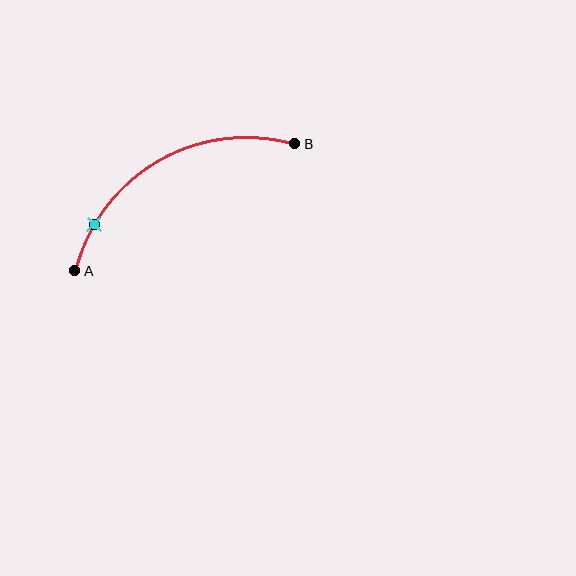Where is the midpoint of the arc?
The arc midpoint is the point on the curve farthest from the straight line joining A and B. It sits above that line.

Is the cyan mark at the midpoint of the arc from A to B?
No. The cyan mark lies on the arc but is closer to endpoint A. The arc midpoint would be at the point on the curve equidistant along the arc from both A and B.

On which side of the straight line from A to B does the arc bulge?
The arc bulges above the straight line connecting A and B.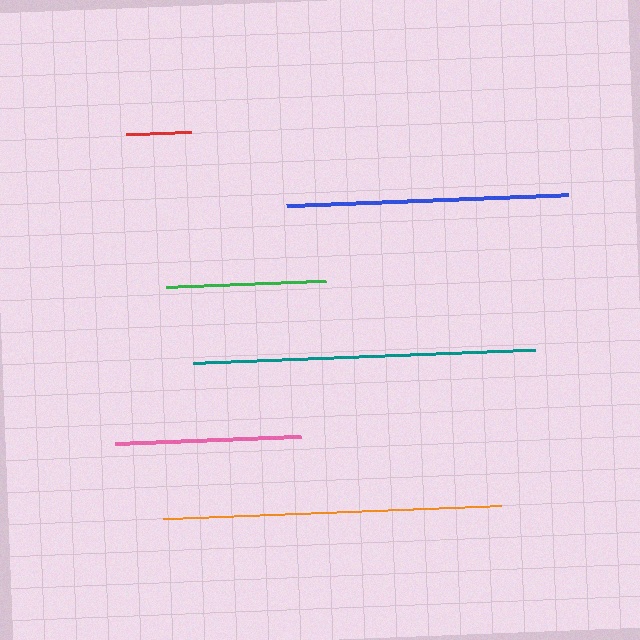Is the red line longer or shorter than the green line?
The green line is longer than the red line.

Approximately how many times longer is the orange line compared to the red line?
The orange line is approximately 5.2 times the length of the red line.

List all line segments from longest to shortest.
From longest to shortest: teal, orange, blue, pink, green, red.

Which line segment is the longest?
The teal line is the longest at approximately 343 pixels.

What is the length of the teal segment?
The teal segment is approximately 343 pixels long.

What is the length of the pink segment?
The pink segment is approximately 185 pixels long.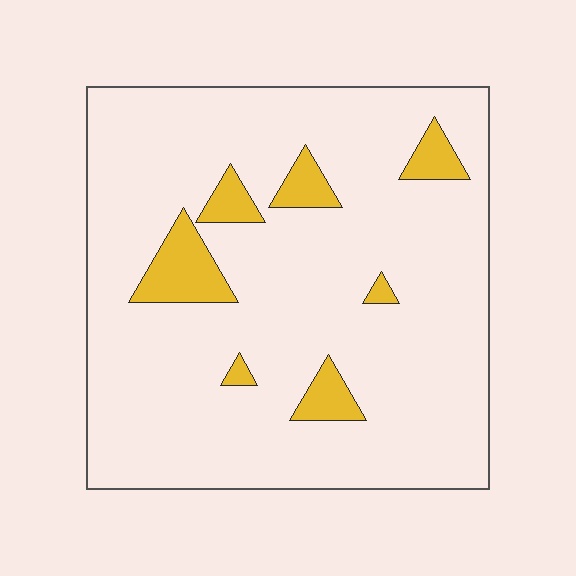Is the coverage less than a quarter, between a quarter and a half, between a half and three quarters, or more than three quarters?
Less than a quarter.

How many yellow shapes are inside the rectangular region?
7.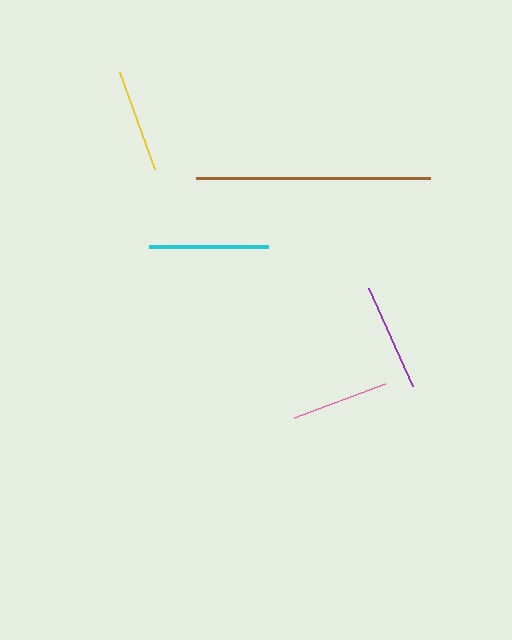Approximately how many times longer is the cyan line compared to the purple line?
The cyan line is approximately 1.1 times the length of the purple line.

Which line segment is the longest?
The brown line is the longest at approximately 234 pixels.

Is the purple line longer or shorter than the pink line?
The purple line is longer than the pink line.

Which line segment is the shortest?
The pink line is the shortest at approximately 97 pixels.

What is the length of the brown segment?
The brown segment is approximately 234 pixels long.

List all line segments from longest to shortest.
From longest to shortest: brown, cyan, purple, yellow, pink.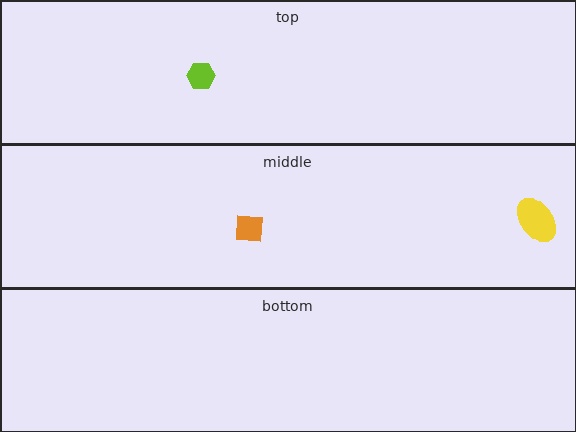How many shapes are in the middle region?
2.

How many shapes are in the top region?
1.